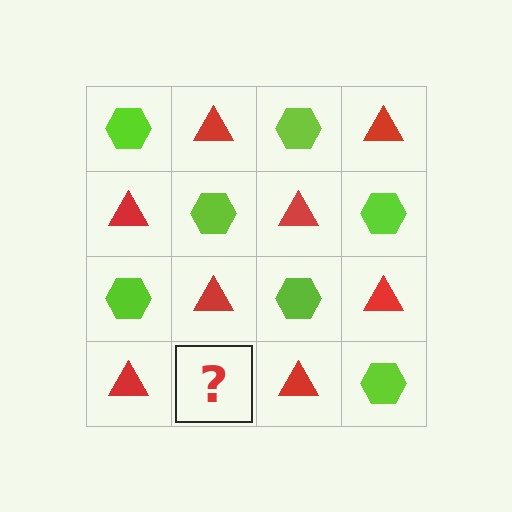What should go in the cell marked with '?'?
The missing cell should contain a lime hexagon.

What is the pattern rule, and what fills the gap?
The rule is that it alternates lime hexagon and red triangle in a checkerboard pattern. The gap should be filled with a lime hexagon.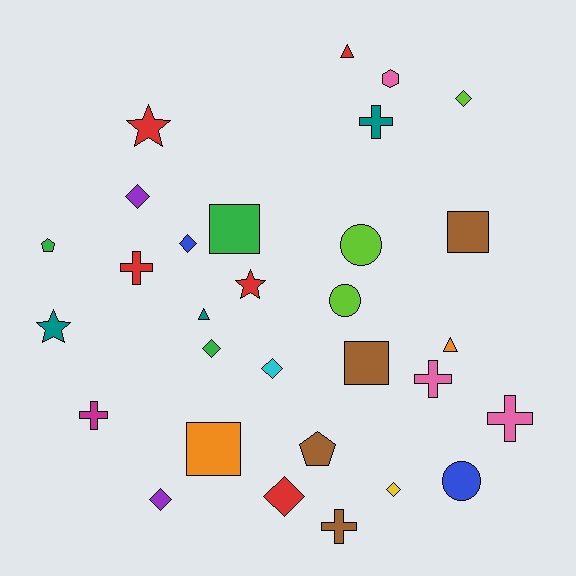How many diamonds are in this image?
There are 8 diamonds.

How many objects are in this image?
There are 30 objects.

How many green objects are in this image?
There are 3 green objects.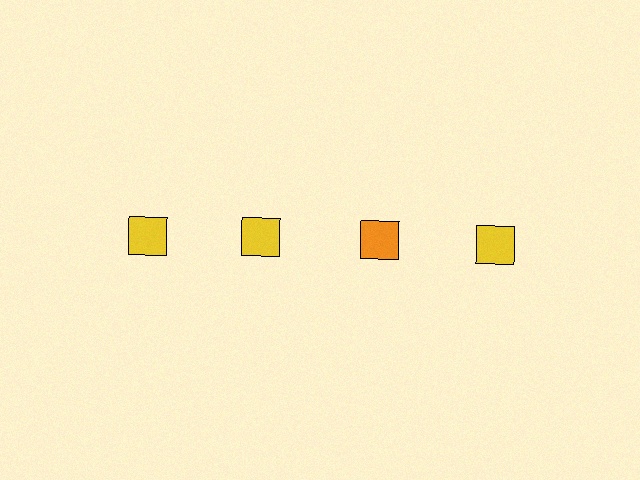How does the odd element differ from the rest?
It has a different color: orange instead of yellow.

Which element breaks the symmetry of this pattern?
The orange square in the top row, center column breaks the symmetry. All other shapes are yellow squares.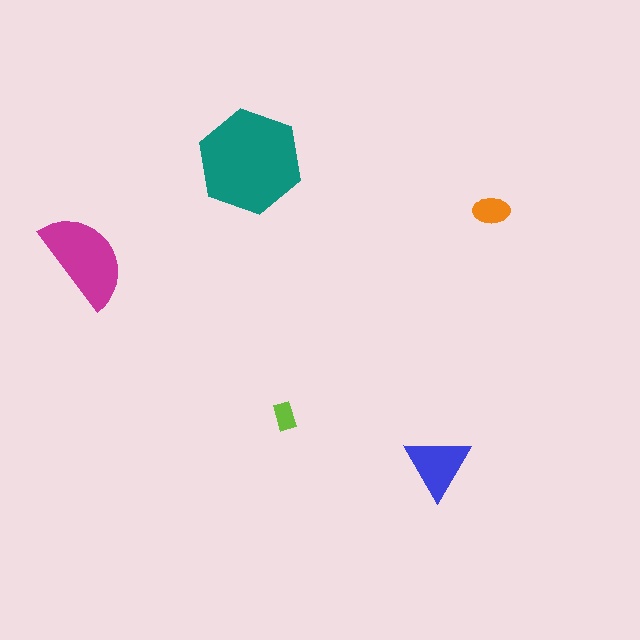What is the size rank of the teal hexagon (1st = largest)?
1st.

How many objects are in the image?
There are 5 objects in the image.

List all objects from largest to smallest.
The teal hexagon, the magenta semicircle, the blue triangle, the orange ellipse, the lime rectangle.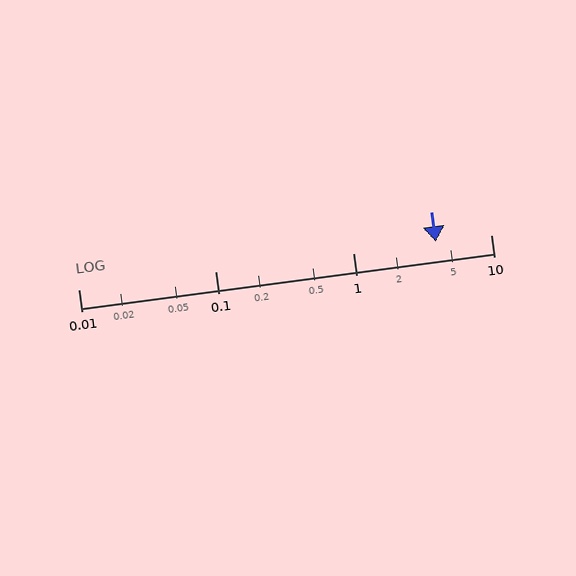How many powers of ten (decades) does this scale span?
The scale spans 3 decades, from 0.01 to 10.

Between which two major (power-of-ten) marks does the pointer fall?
The pointer is between 1 and 10.